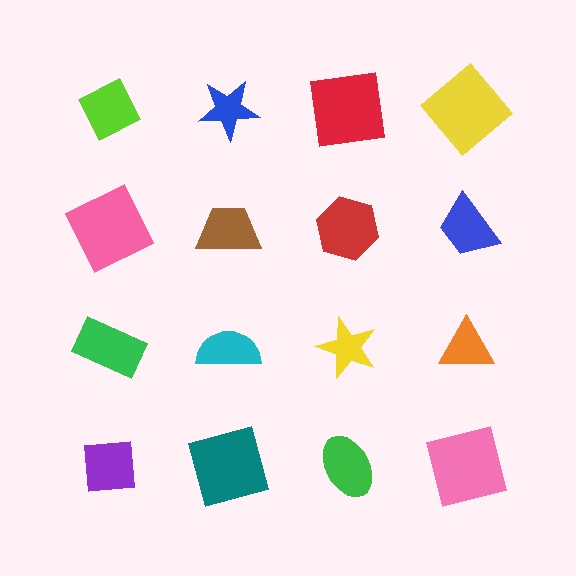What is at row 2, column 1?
A pink square.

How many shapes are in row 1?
4 shapes.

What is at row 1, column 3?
A red square.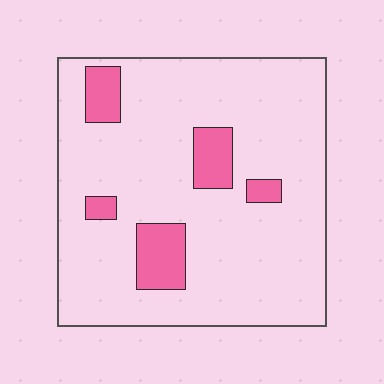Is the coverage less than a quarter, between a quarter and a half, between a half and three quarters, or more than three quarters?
Less than a quarter.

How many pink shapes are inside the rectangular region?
5.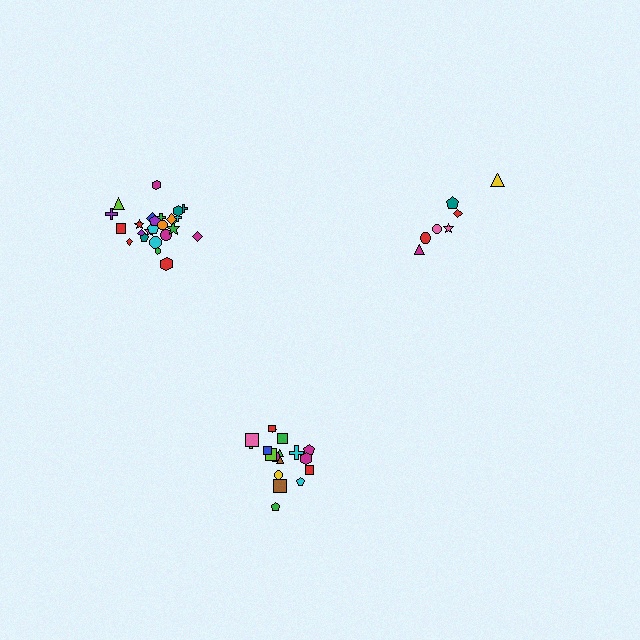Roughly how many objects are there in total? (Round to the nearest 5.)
Roughly 50 objects in total.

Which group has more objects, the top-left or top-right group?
The top-left group.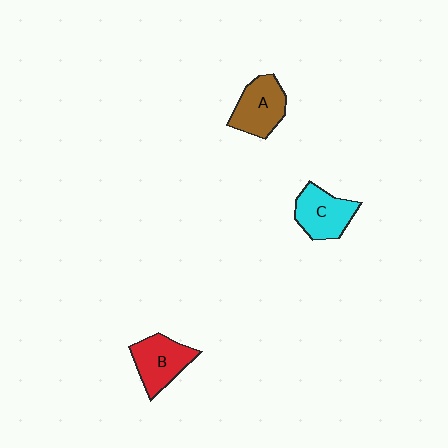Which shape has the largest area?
Shape B (red).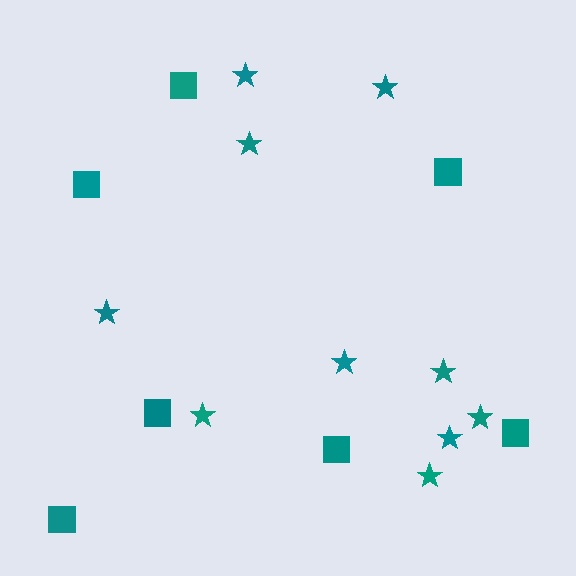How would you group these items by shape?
There are 2 groups: one group of squares (7) and one group of stars (10).